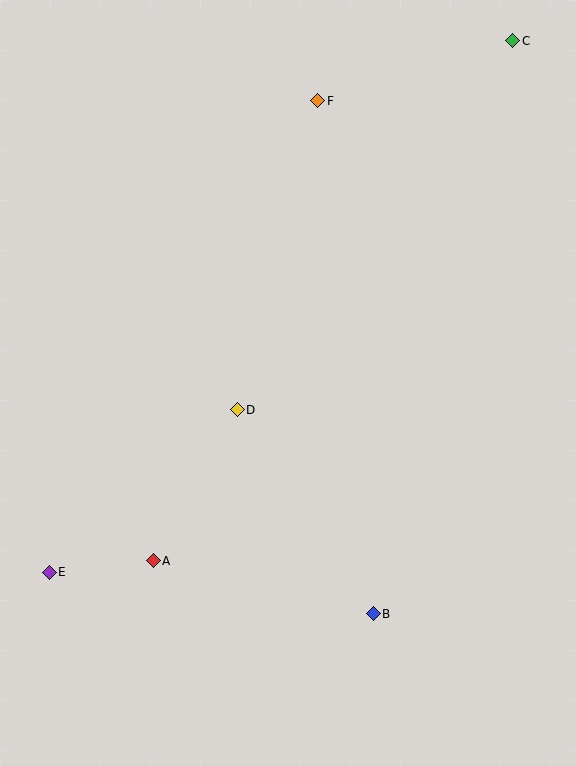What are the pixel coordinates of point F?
Point F is at (318, 101).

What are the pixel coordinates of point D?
Point D is at (237, 410).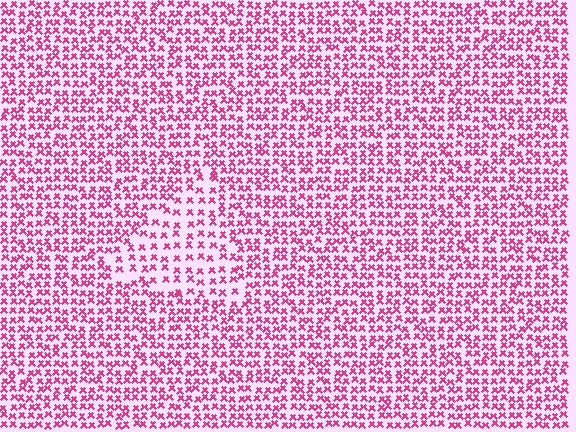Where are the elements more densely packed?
The elements are more densely packed outside the triangle boundary.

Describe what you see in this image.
The image contains small magenta elements arranged at two different densities. A triangle-shaped region is visible where the elements are less densely packed than the surrounding area.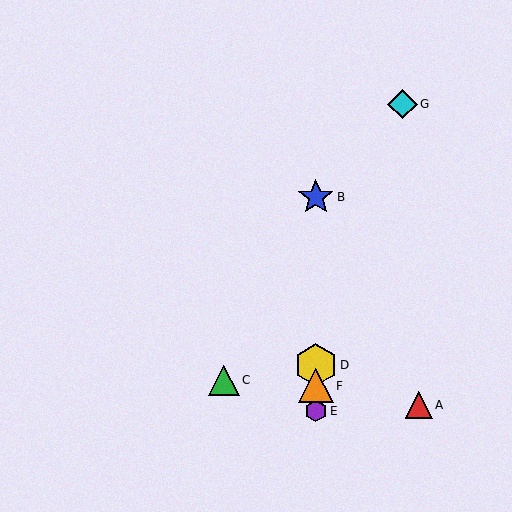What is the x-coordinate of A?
Object A is at x≈419.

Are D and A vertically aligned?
No, D is at x≈316 and A is at x≈419.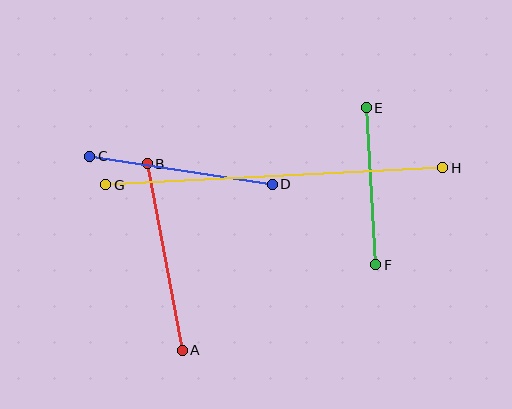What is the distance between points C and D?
The distance is approximately 184 pixels.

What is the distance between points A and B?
The distance is approximately 189 pixels.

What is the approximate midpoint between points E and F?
The midpoint is at approximately (371, 186) pixels.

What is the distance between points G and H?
The distance is approximately 338 pixels.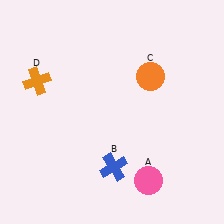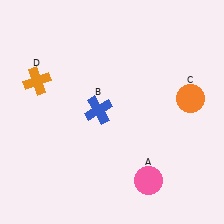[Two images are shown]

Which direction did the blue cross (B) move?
The blue cross (B) moved up.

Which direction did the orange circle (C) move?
The orange circle (C) moved right.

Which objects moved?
The objects that moved are: the blue cross (B), the orange circle (C).